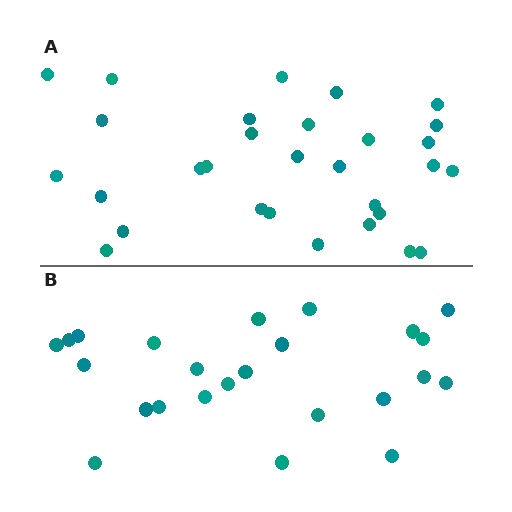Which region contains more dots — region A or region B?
Region A (the top region) has more dots.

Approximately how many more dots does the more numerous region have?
Region A has about 6 more dots than region B.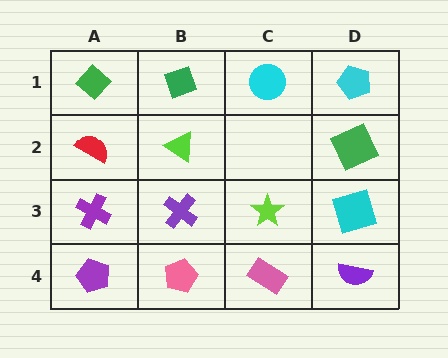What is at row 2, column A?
A red semicircle.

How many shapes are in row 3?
4 shapes.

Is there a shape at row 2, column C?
No, that cell is empty.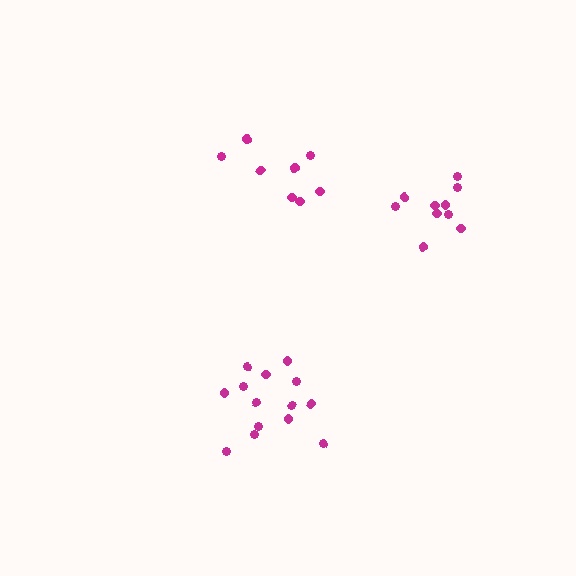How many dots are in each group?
Group 1: 10 dots, Group 2: 14 dots, Group 3: 8 dots (32 total).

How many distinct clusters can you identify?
There are 3 distinct clusters.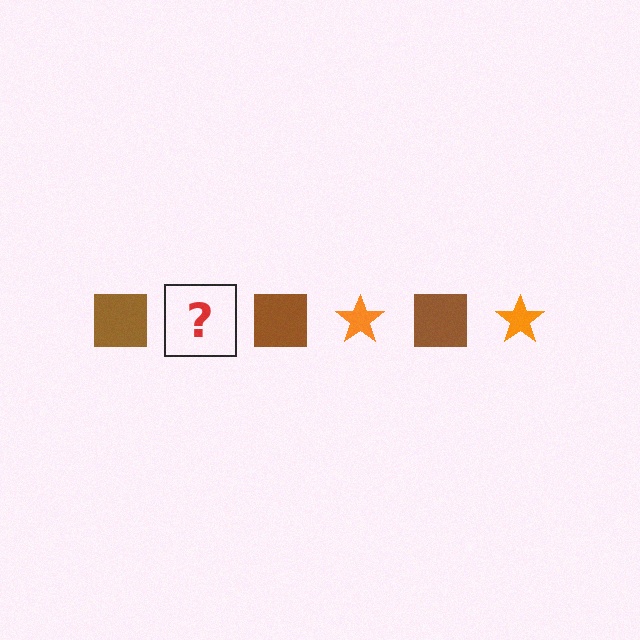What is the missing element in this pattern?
The missing element is an orange star.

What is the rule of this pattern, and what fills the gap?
The rule is that the pattern alternates between brown square and orange star. The gap should be filled with an orange star.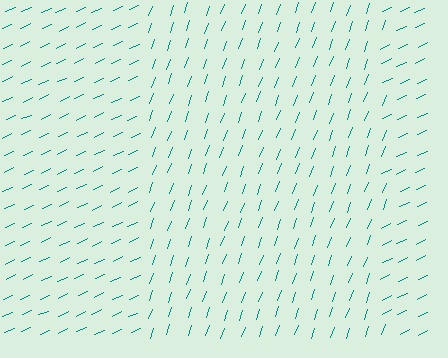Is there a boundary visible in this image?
Yes, there is a texture boundary formed by a change in line orientation.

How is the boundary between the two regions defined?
The boundary is defined purely by a change in line orientation (approximately 45 degrees difference). All lines are the same color and thickness.